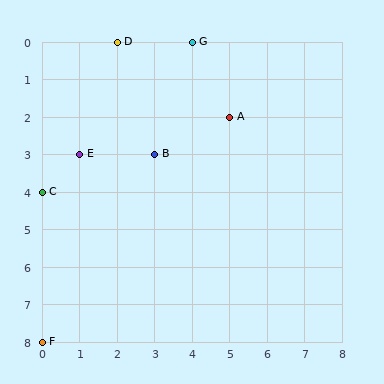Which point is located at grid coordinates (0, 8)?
Point F is at (0, 8).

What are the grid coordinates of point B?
Point B is at grid coordinates (3, 3).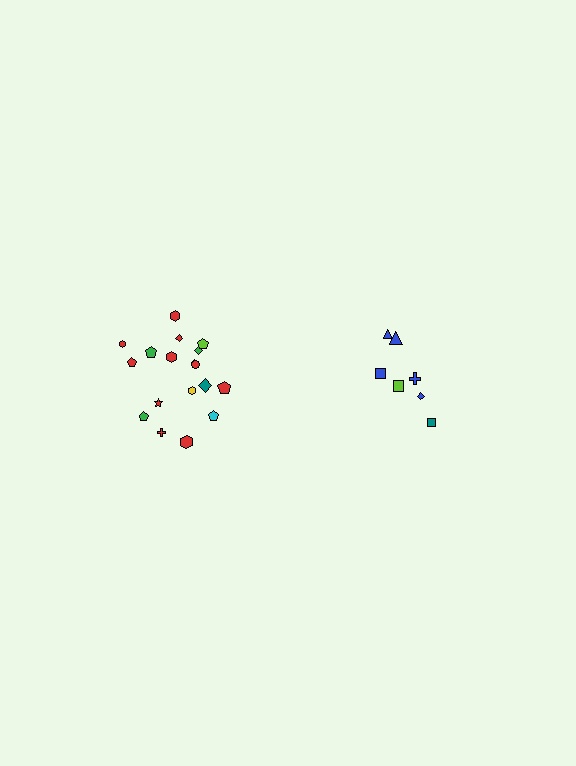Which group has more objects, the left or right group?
The left group.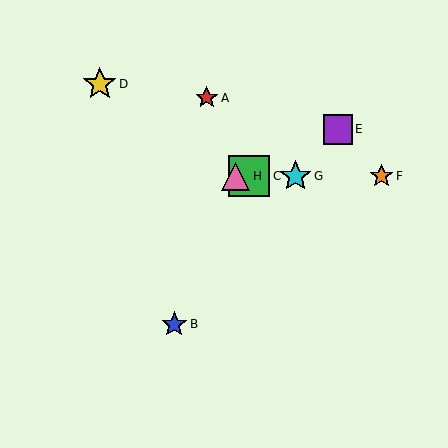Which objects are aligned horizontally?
Objects C, F, G, H are aligned horizontally.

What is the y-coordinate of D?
Object D is at y≈84.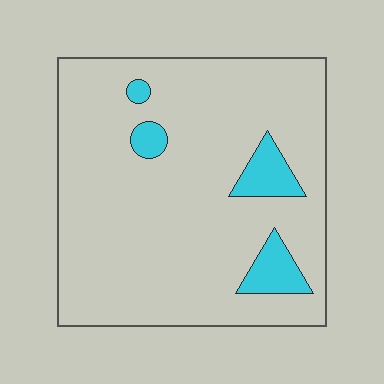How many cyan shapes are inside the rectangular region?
4.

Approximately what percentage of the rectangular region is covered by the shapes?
Approximately 10%.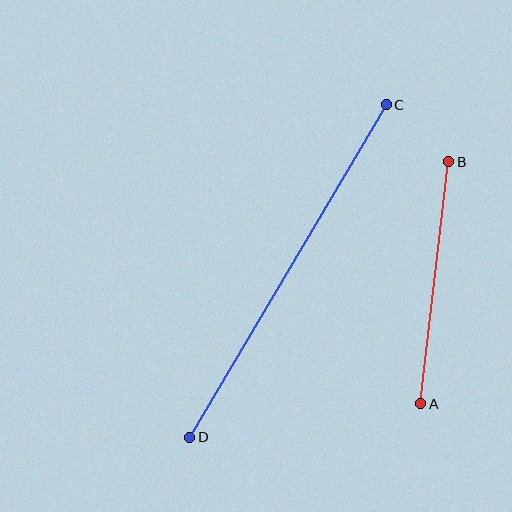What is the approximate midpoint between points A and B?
The midpoint is at approximately (435, 283) pixels.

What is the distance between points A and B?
The distance is approximately 244 pixels.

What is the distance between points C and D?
The distance is approximately 386 pixels.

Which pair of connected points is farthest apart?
Points C and D are farthest apart.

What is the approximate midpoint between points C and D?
The midpoint is at approximately (288, 271) pixels.